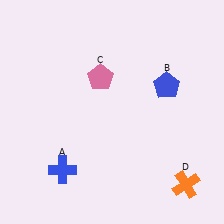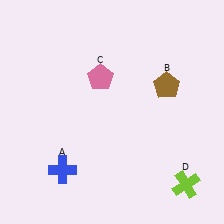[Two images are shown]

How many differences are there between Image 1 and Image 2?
There are 2 differences between the two images.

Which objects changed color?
B changed from blue to brown. D changed from orange to lime.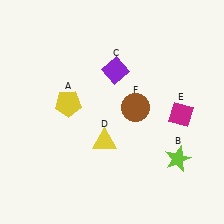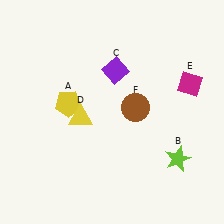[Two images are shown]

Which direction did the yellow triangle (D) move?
The yellow triangle (D) moved left.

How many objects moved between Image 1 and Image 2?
2 objects moved between the two images.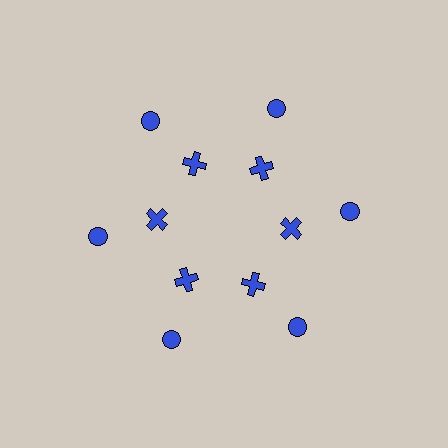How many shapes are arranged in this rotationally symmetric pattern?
There are 12 shapes, arranged in 6 groups of 2.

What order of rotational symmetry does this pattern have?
This pattern has 6-fold rotational symmetry.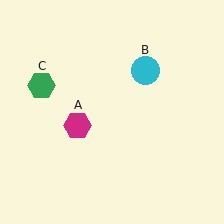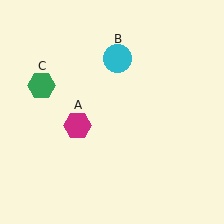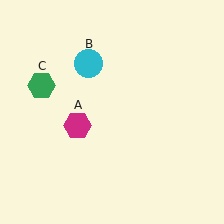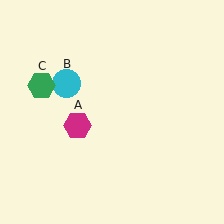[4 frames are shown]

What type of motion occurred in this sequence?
The cyan circle (object B) rotated counterclockwise around the center of the scene.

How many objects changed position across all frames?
1 object changed position: cyan circle (object B).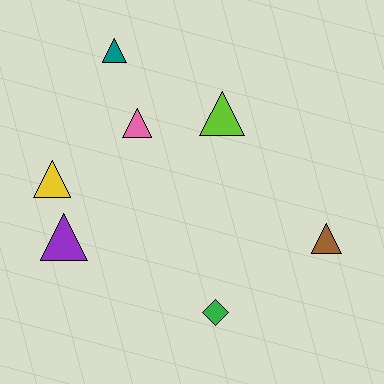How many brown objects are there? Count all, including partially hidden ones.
There is 1 brown object.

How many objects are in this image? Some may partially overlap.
There are 7 objects.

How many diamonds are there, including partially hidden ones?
There is 1 diamond.